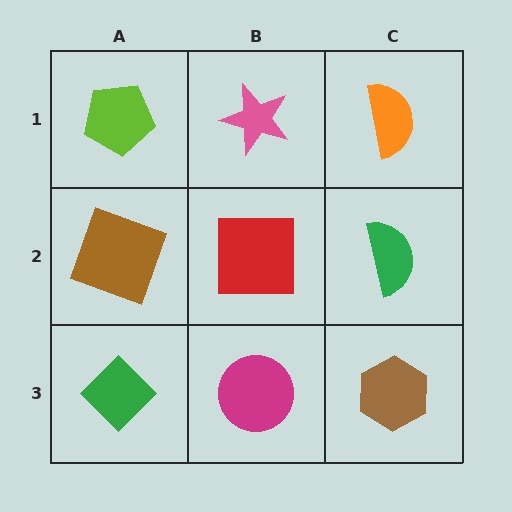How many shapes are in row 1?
3 shapes.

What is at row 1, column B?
A pink star.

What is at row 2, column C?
A green semicircle.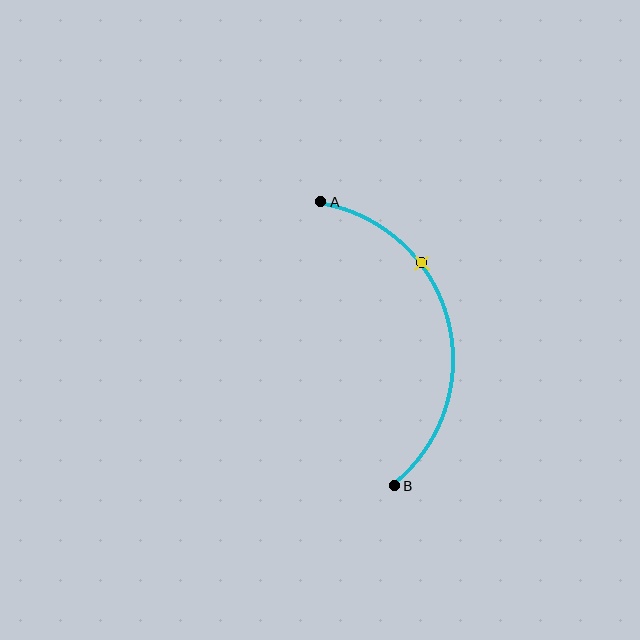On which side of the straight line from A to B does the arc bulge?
The arc bulges to the right of the straight line connecting A and B.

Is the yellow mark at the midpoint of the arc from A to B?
No. The yellow mark lies on the arc but is closer to endpoint A. The arc midpoint would be at the point on the curve equidistant along the arc from both A and B.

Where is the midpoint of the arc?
The arc midpoint is the point on the curve farthest from the straight line joining A and B. It sits to the right of that line.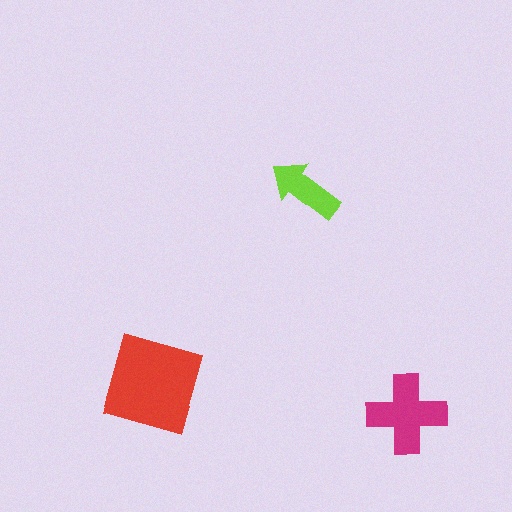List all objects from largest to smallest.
The red diamond, the magenta cross, the lime arrow.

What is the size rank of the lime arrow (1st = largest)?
3rd.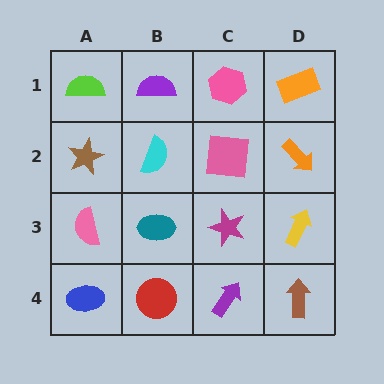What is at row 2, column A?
A brown star.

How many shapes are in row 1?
4 shapes.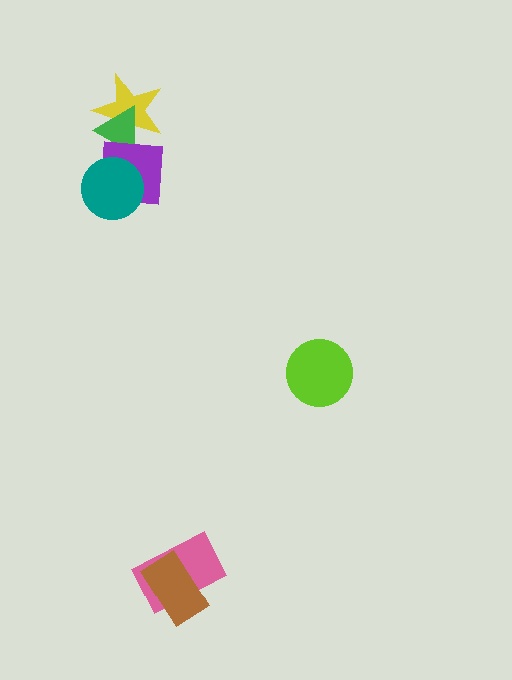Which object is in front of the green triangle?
The purple square is in front of the green triangle.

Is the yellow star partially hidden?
Yes, it is partially covered by another shape.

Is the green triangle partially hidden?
Yes, it is partially covered by another shape.